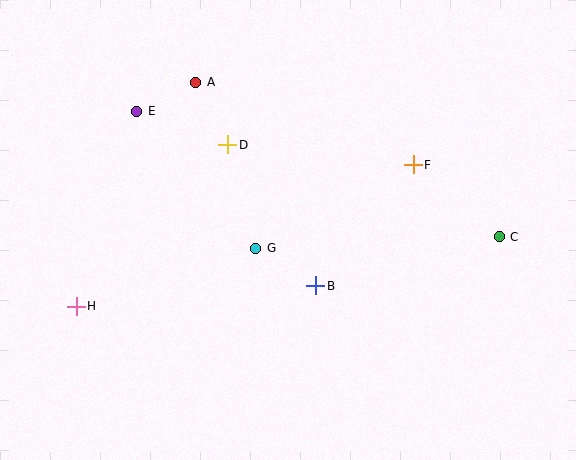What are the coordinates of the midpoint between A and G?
The midpoint between A and G is at (226, 165).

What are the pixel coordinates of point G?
Point G is at (256, 248).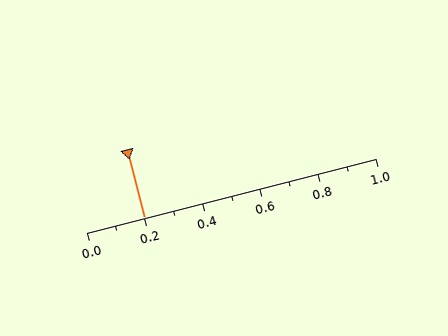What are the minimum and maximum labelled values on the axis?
The axis runs from 0.0 to 1.0.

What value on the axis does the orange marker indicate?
The marker indicates approximately 0.2.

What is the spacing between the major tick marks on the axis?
The major ticks are spaced 0.2 apart.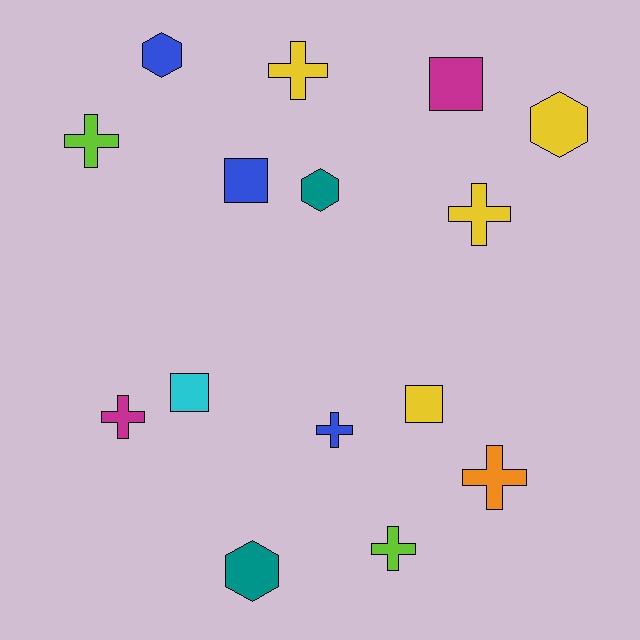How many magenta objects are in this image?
There are 2 magenta objects.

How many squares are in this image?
There are 4 squares.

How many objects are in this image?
There are 15 objects.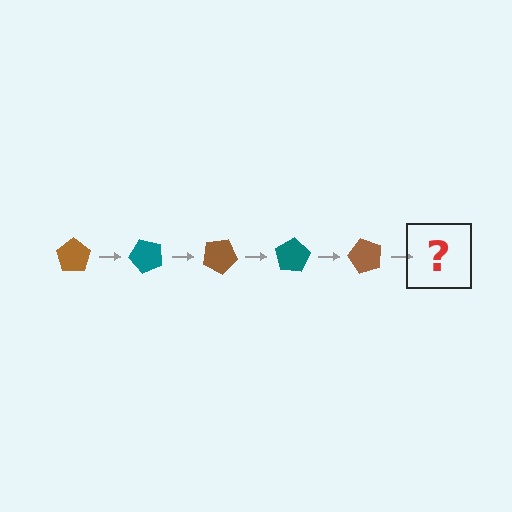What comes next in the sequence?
The next element should be a teal pentagon, rotated 250 degrees from the start.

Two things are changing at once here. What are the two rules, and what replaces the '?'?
The two rules are that it rotates 50 degrees each step and the color cycles through brown and teal. The '?' should be a teal pentagon, rotated 250 degrees from the start.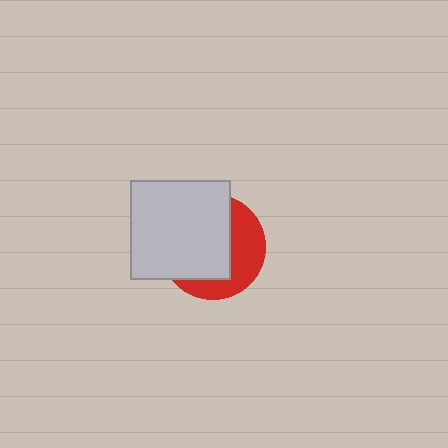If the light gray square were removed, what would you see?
You would see the complete red circle.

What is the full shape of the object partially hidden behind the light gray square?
The partially hidden object is a red circle.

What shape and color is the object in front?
The object in front is a light gray square.